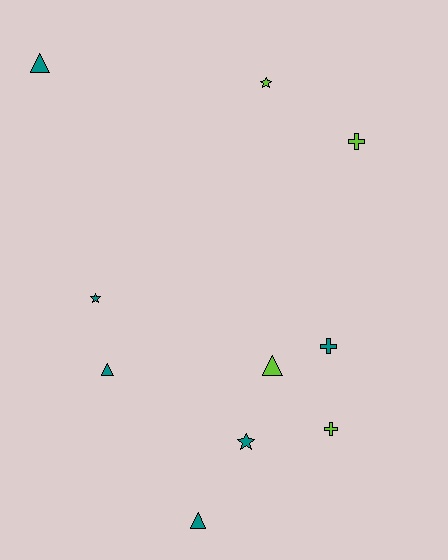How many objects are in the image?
There are 10 objects.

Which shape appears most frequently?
Triangle, with 4 objects.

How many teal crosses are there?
There is 1 teal cross.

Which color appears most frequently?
Teal, with 6 objects.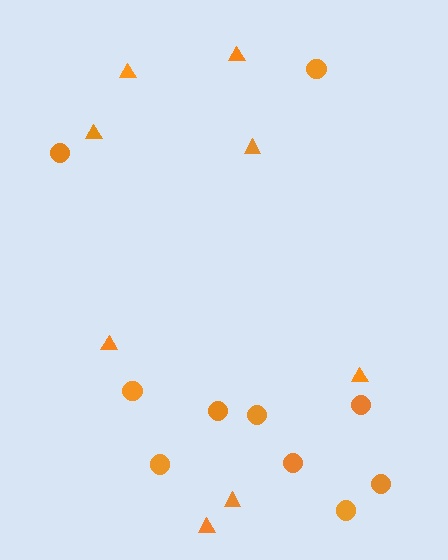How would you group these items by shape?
There are 2 groups: one group of triangles (8) and one group of circles (10).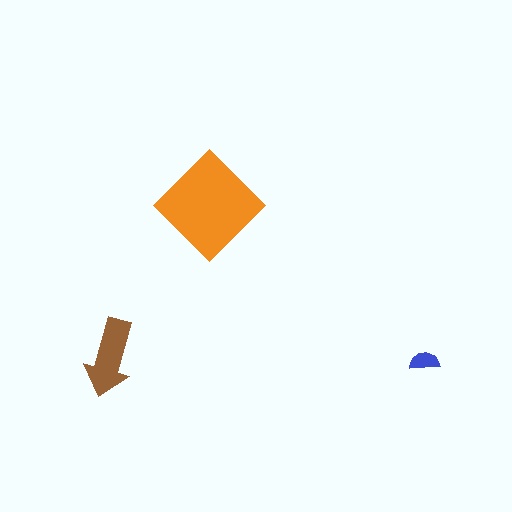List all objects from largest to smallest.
The orange diamond, the brown arrow, the blue semicircle.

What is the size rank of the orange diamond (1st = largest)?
1st.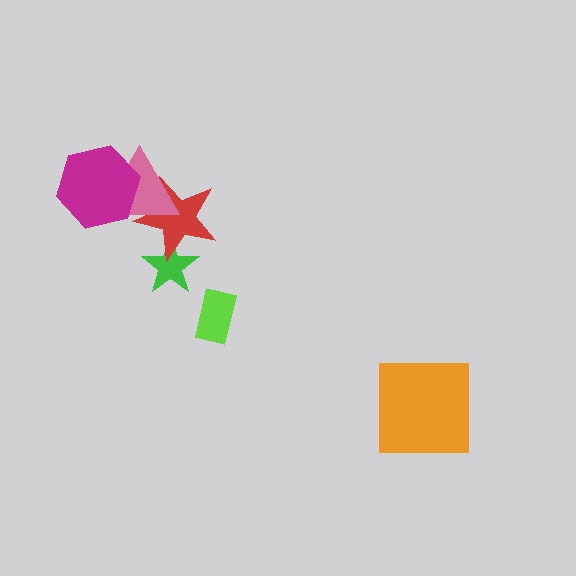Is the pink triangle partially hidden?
Yes, it is partially covered by another shape.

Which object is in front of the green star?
The red star is in front of the green star.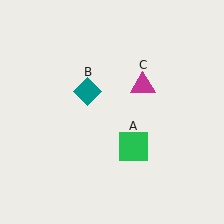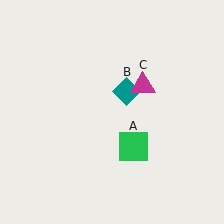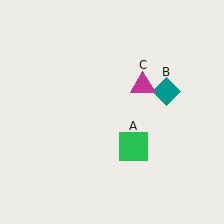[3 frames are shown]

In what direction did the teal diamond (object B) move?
The teal diamond (object B) moved right.